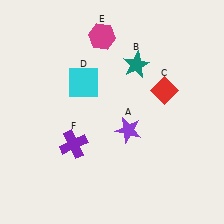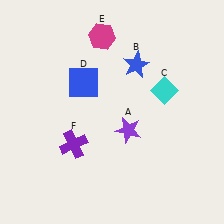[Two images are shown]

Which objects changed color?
B changed from teal to blue. C changed from red to cyan. D changed from cyan to blue.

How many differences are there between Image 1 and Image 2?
There are 3 differences between the two images.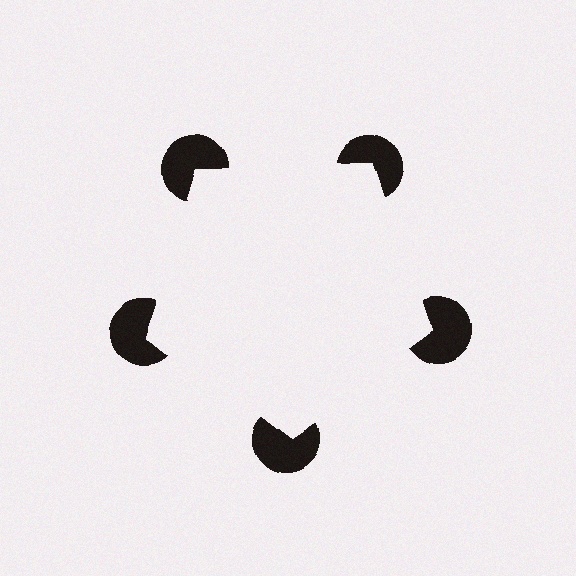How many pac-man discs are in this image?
There are 5 — one at each vertex of the illusory pentagon.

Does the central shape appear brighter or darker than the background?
It typically appears slightly brighter than the background, even though no actual brightness change is drawn.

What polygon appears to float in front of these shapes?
An illusory pentagon — its edges are inferred from the aligned wedge cuts in the pac-man discs, not physically drawn.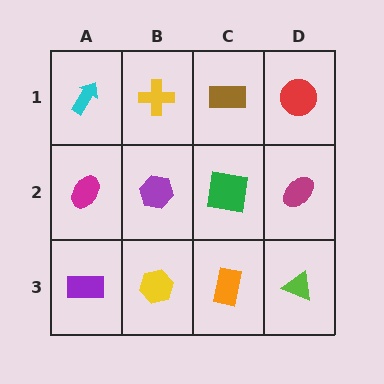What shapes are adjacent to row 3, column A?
A magenta ellipse (row 2, column A), a yellow hexagon (row 3, column B).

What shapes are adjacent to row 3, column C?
A green square (row 2, column C), a yellow hexagon (row 3, column B), a lime triangle (row 3, column D).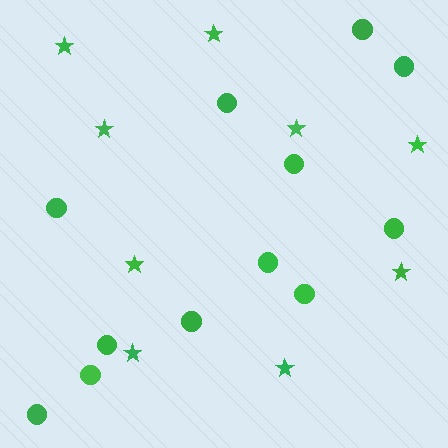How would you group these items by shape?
There are 2 groups: one group of circles (12) and one group of stars (9).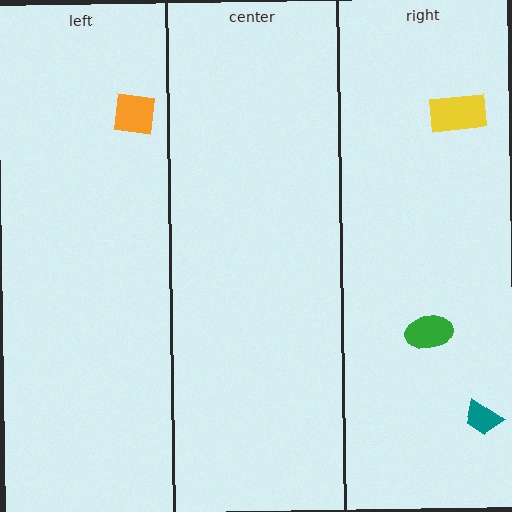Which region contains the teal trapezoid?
The right region.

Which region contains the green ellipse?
The right region.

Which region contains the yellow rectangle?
The right region.